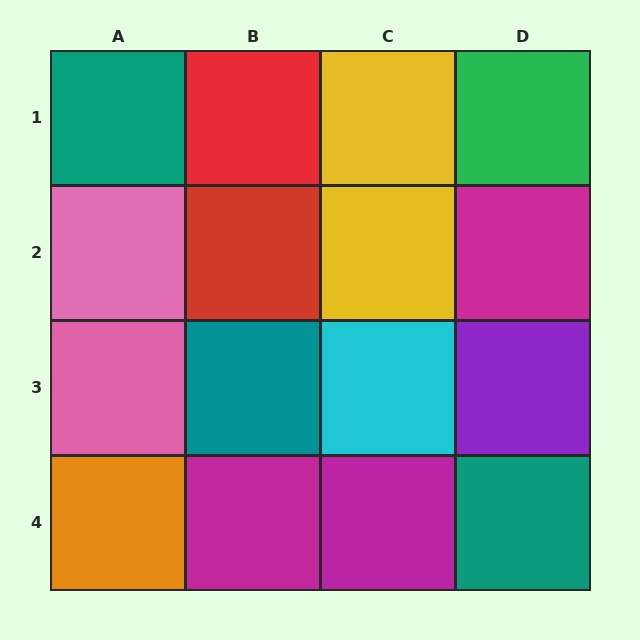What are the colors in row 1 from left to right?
Teal, red, yellow, green.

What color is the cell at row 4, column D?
Teal.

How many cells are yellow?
2 cells are yellow.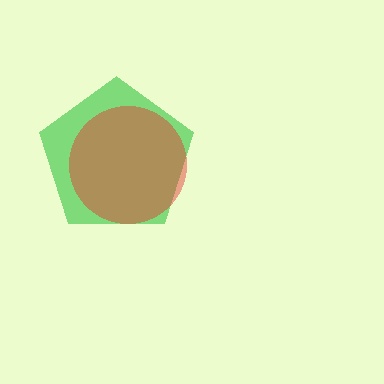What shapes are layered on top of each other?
The layered shapes are: a green pentagon, a red circle.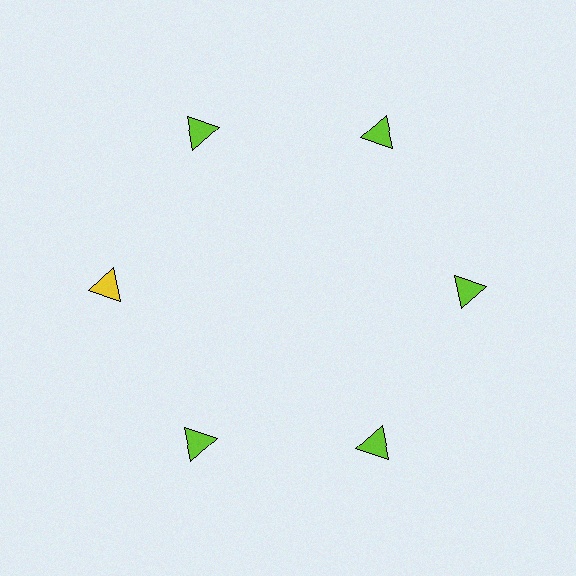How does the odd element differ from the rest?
It has a different color: yellow instead of lime.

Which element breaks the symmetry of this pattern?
The yellow triangle at roughly the 9 o'clock position breaks the symmetry. All other shapes are lime triangles.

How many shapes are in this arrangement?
There are 6 shapes arranged in a ring pattern.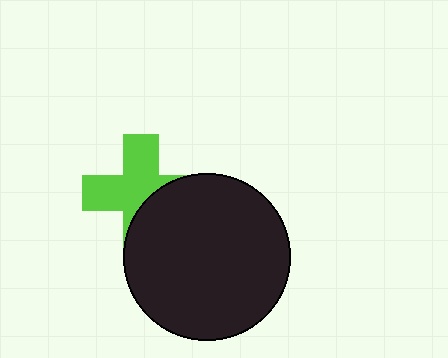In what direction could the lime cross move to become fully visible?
The lime cross could move toward the upper-left. That would shift it out from behind the black circle entirely.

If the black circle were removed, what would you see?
You would see the complete lime cross.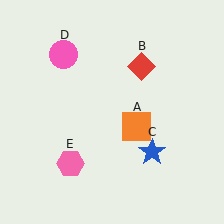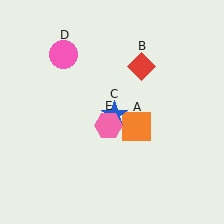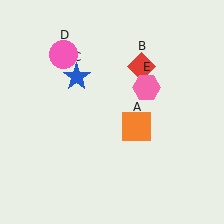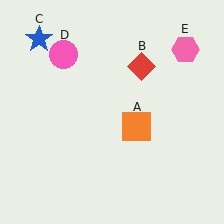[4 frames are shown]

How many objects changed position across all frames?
2 objects changed position: blue star (object C), pink hexagon (object E).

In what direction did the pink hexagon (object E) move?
The pink hexagon (object E) moved up and to the right.